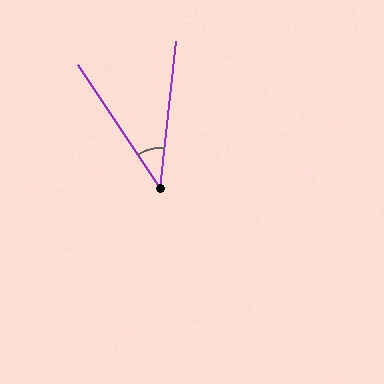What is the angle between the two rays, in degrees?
Approximately 40 degrees.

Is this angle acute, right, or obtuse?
It is acute.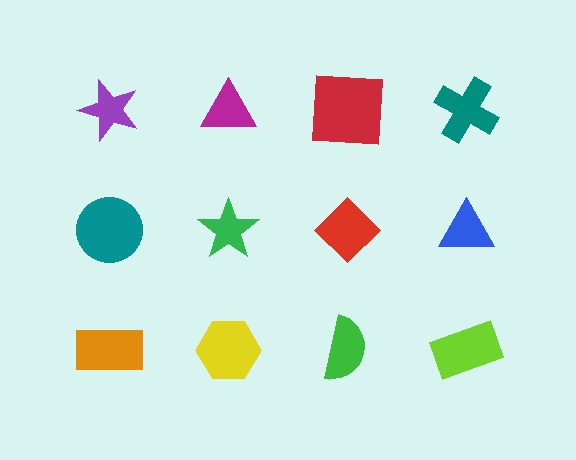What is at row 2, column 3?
A red diamond.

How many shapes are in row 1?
4 shapes.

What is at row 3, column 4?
A lime rectangle.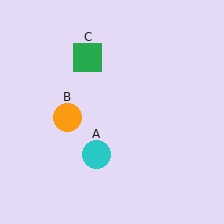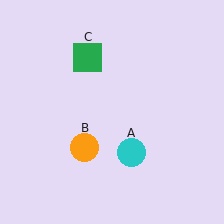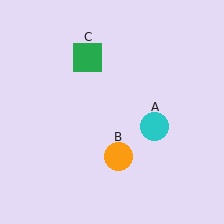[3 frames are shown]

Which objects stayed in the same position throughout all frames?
Green square (object C) remained stationary.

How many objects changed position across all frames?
2 objects changed position: cyan circle (object A), orange circle (object B).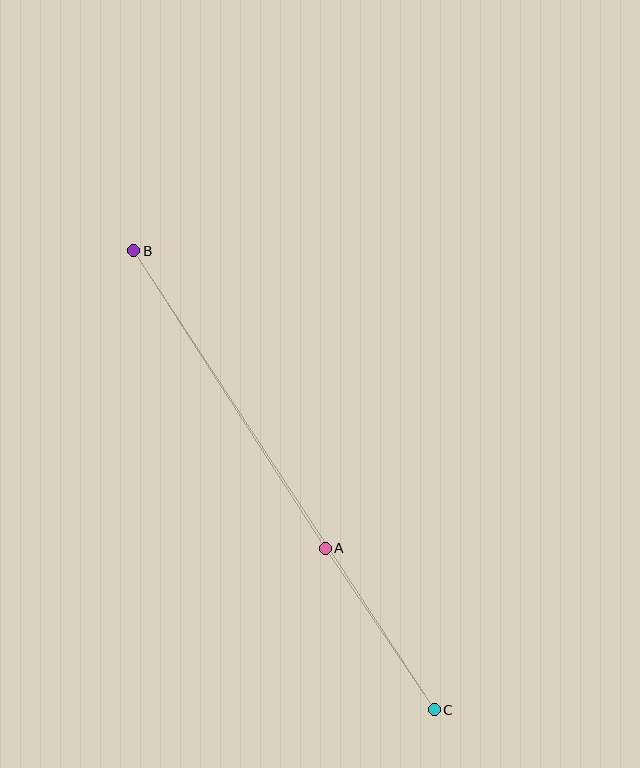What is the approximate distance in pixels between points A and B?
The distance between A and B is approximately 354 pixels.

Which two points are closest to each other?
Points A and C are closest to each other.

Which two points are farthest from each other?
Points B and C are farthest from each other.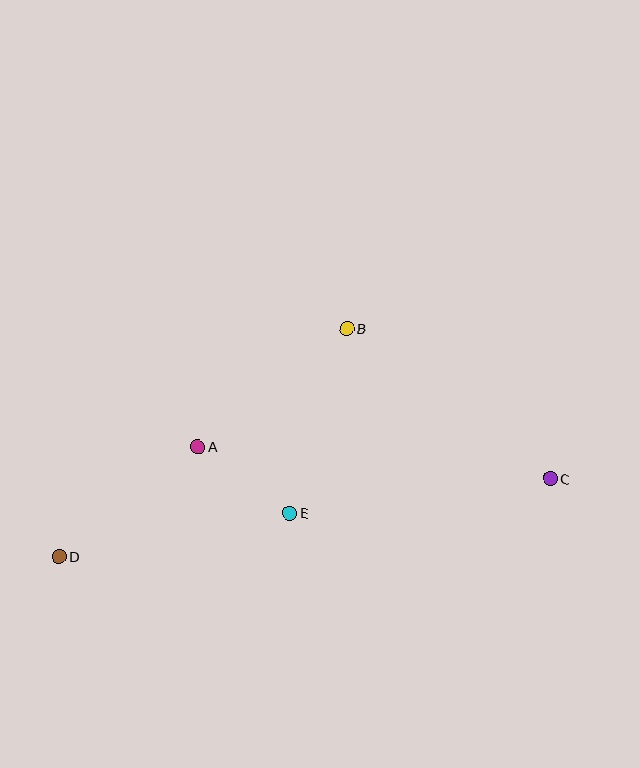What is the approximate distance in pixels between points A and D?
The distance between A and D is approximately 177 pixels.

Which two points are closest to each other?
Points A and E are closest to each other.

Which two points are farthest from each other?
Points C and D are farthest from each other.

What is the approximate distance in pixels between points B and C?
The distance between B and C is approximately 253 pixels.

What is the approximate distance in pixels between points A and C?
The distance between A and C is approximately 354 pixels.